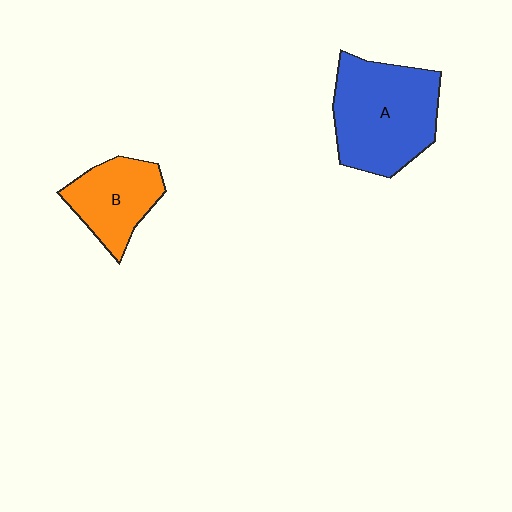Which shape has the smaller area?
Shape B (orange).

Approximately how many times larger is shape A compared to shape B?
Approximately 1.7 times.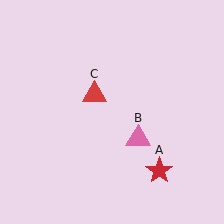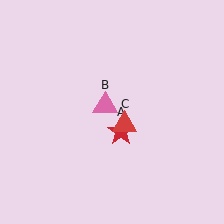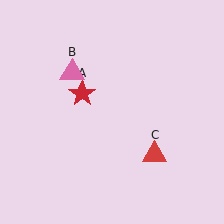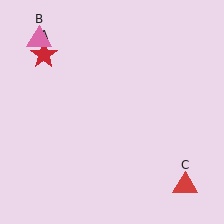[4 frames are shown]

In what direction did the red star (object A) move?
The red star (object A) moved up and to the left.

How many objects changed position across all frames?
3 objects changed position: red star (object A), pink triangle (object B), red triangle (object C).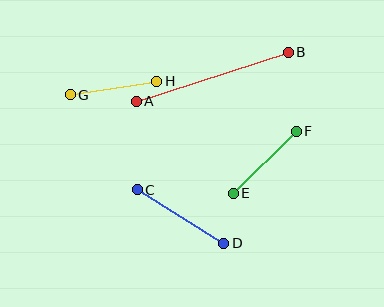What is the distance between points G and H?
The distance is approximately 87 pixels.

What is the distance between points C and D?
The distance is approximately 102 pixels.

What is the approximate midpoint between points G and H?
The midpoint is at approximately (113, 88) pixels.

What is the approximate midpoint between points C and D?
The midpoint is at approximately (181, 216) pixels.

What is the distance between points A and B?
The distance is approximately 160 pixels.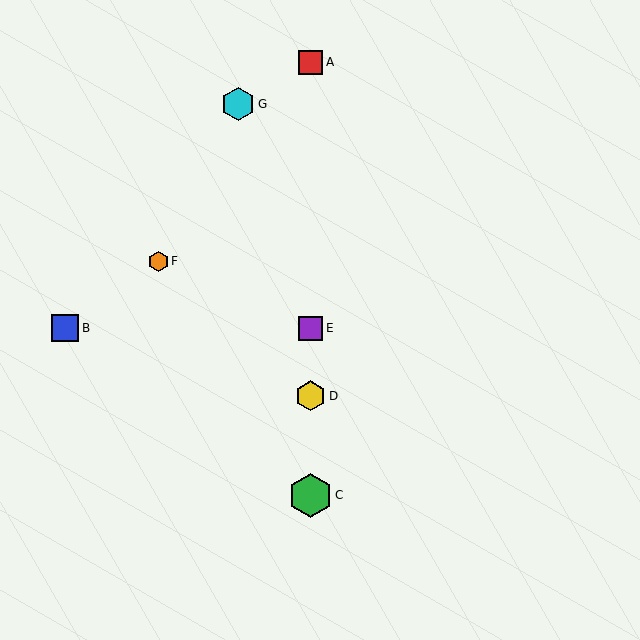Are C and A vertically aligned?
Yes, both are at x≈311.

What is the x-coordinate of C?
Object C is at x≈311.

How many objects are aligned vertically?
4 objects (A, C, D, E) are aligned vertically.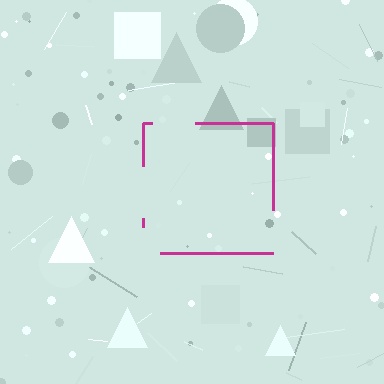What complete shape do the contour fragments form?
The contour fragments form a square.